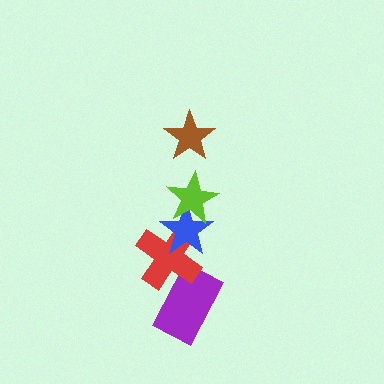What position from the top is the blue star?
The blue star is 3rd from the top.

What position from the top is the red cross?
The red cross is 4th from the top.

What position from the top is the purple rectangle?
The purple rectangle is 5th from the top.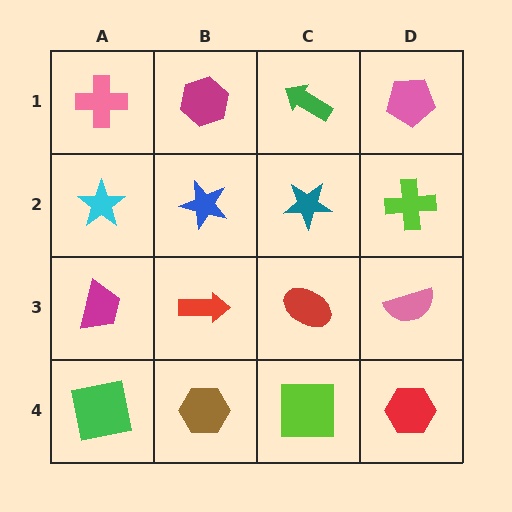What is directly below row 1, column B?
A blue star.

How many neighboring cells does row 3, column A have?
3.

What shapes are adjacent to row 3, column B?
A blue star (row 2, column B), a brown hexagon (row 4, column B), a magenta trapezoid (row 3, column A), a red ellipse (row 3, column C).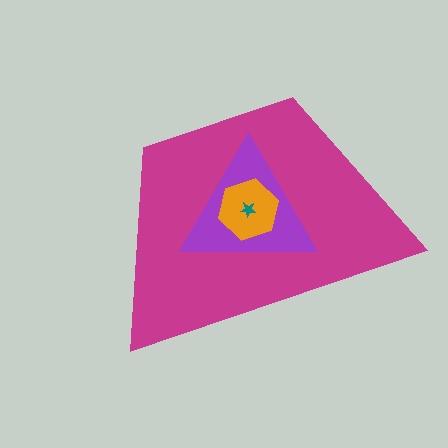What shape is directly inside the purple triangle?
The orange hexagon.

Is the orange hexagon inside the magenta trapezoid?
Yes.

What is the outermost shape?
The magenta trapezoid.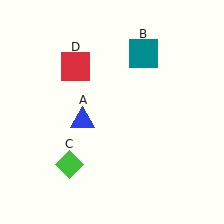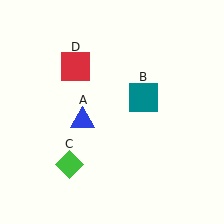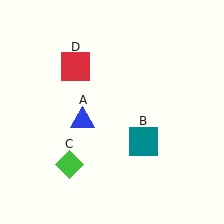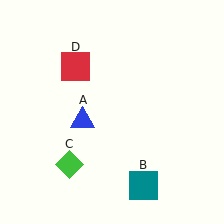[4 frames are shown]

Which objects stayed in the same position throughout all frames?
Blue triangle (object A) and green diamond (object C) and red square (object D) remained stationary.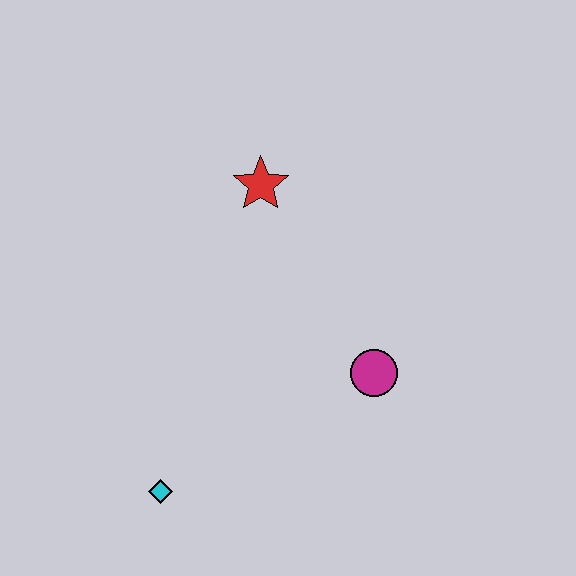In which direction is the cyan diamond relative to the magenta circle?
The cyan diamond is to the left of the magenta circle.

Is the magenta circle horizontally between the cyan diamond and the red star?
No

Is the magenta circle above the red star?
No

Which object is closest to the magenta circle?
The red star is closest to the magenta circle.